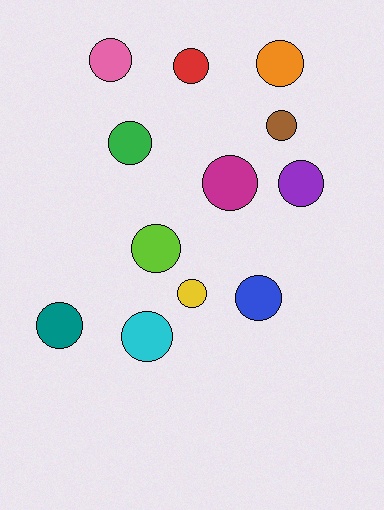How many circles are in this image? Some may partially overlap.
There are 12 circles.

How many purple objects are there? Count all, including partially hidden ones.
There is 1 purple object.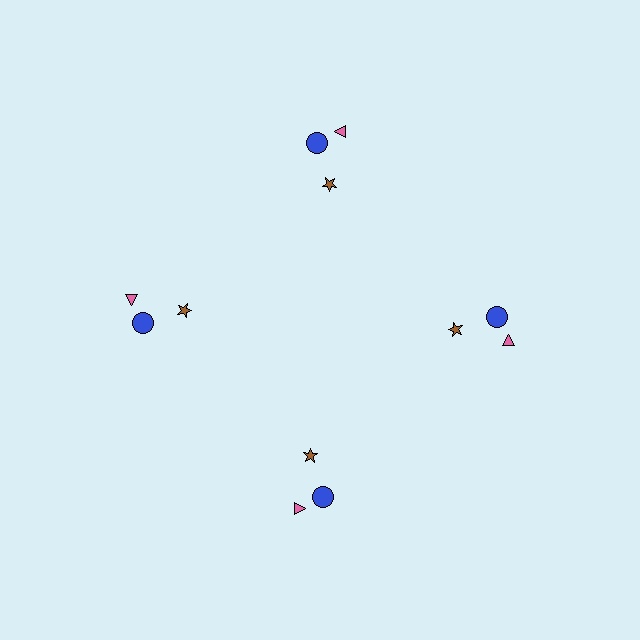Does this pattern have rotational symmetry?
Yes, this pattern has 4-fold rotational symmetry. It looks the same after rotating 90 degrees around the center.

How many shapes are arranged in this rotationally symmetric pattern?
There are 12 shapes, arranged in 4 groups of 3.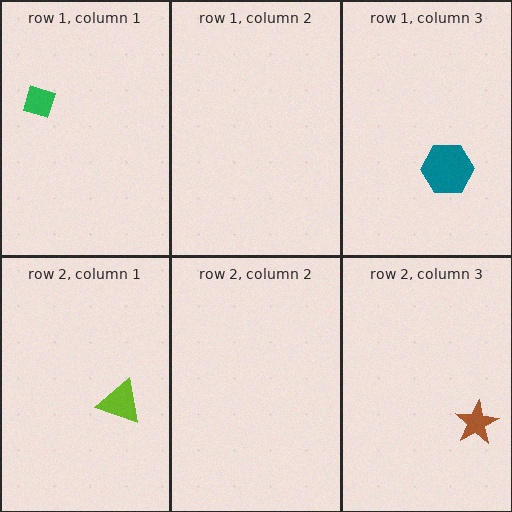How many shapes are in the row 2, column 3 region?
1.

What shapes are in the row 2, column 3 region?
The brown star.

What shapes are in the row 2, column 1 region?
The lime triangle.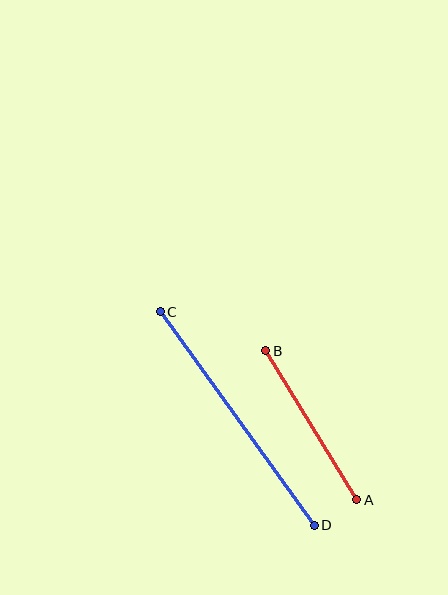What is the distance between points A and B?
The distance is approximately 175 pixels.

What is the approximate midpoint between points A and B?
The midpoint is at approximately (311, 425) pixels.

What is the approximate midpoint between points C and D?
The midpoint is at approximately (237, 418) pixels.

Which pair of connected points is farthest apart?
Points C and D are farthest apart.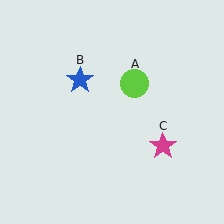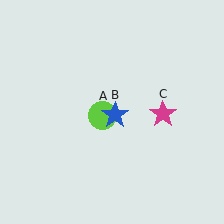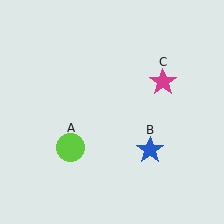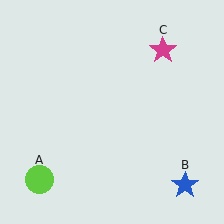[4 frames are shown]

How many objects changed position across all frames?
3 objects changed position: lime circle (object A), blue star (object B), magenta star (object C).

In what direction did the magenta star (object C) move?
The magenta star (object C) moved up.